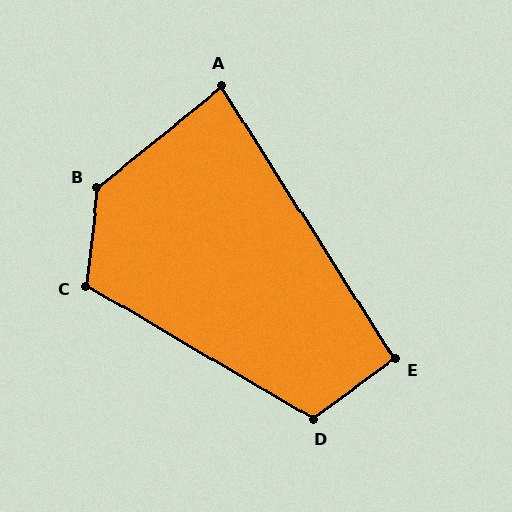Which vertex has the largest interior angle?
B, at approximately 136 degrees.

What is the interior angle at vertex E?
Approximately 94 degrees (approximately right).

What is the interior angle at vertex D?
Approximately 113 degrees (obtuse).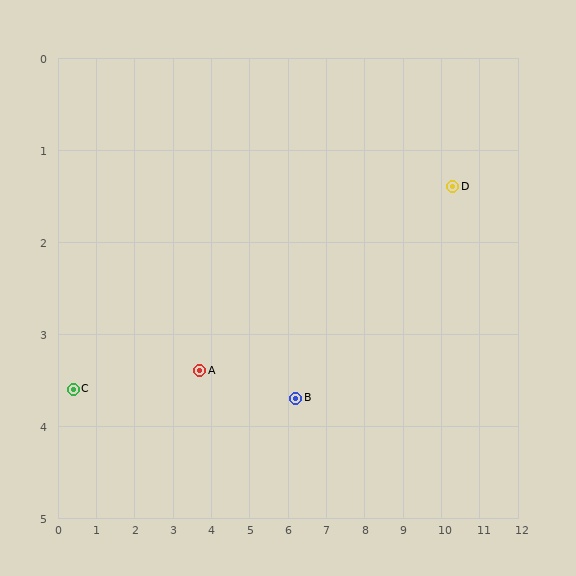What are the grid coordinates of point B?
Point B is at approximately (6.2, 3.7).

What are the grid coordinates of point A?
Point A is at approximately (3.7, 3.4).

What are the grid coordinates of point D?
Point D is at approximately (10.3, 1.4).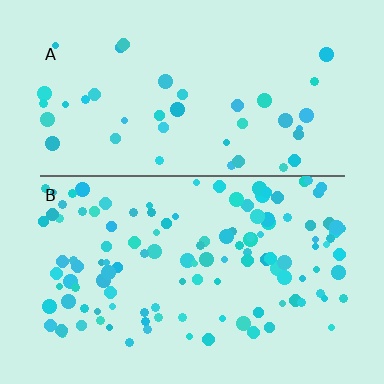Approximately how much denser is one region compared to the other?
Approximately 3.0× — region B over region A.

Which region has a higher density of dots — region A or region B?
B (the bottom).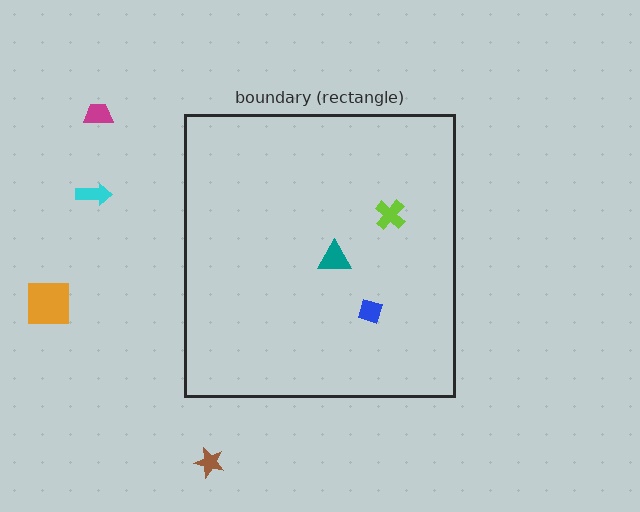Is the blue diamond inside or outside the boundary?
Inside.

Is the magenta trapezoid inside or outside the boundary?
Outside.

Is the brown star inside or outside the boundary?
Outside.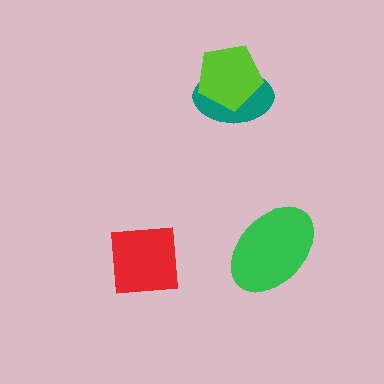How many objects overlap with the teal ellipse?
1 object overlaps with the teal ellipse.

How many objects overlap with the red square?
0 objects overlap with the red square.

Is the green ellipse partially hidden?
No, no other shape covers it.